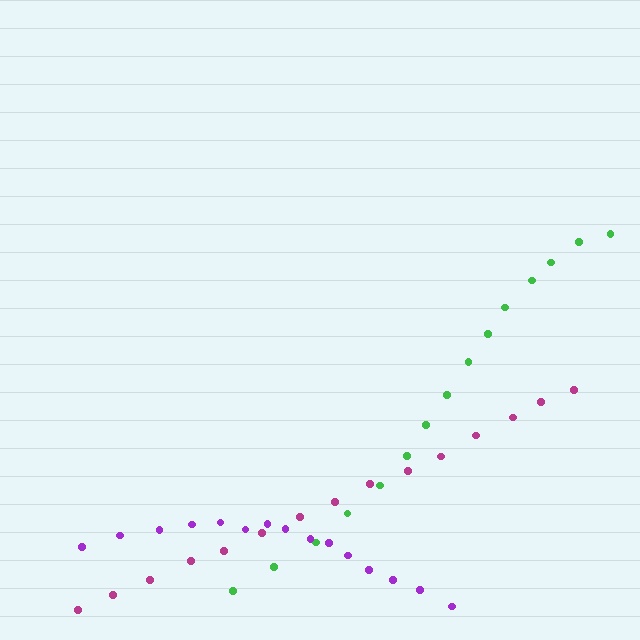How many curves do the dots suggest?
There are 3 distinct paths.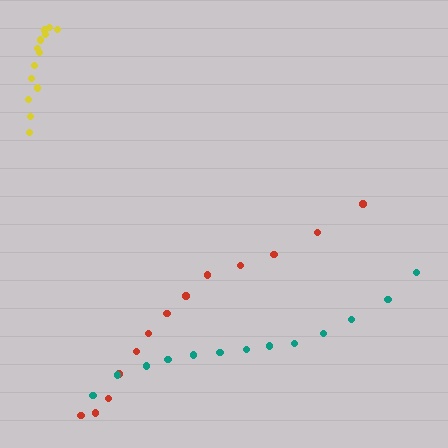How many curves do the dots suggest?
There are 3 distinct paths.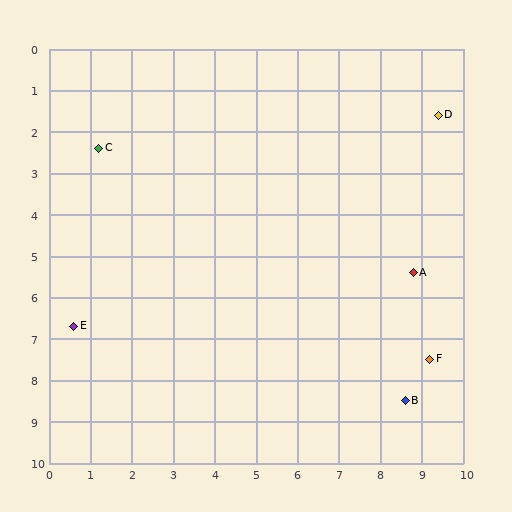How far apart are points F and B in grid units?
Points F and B are about 1.2 grid units apart.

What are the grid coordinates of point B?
Point B is at approximately (8.6, 8.5).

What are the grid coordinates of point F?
Point F is at approximately (9.2, 7.5).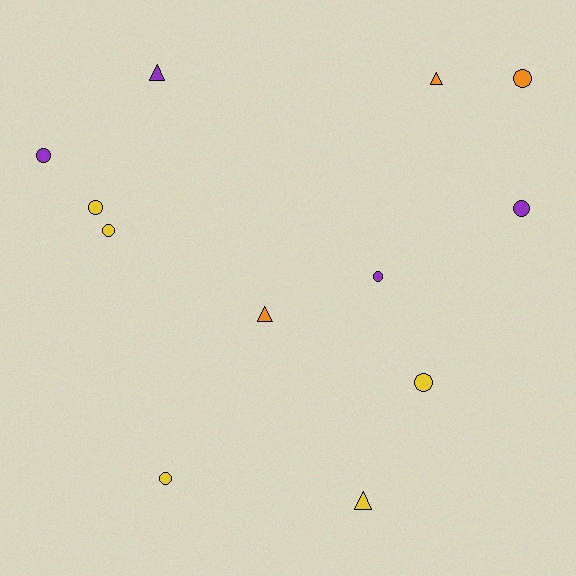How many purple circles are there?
There are 3 purple circles.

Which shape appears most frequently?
Circle, with 8 objects.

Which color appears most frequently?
Yellow, with 5 objects.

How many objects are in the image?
There are 12 objects.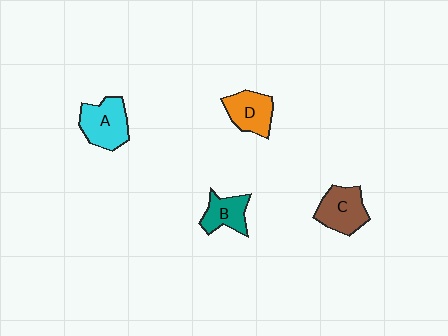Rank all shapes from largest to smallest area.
From largest to smallest: A (cyan), C (brown), D (orange), B (teal).